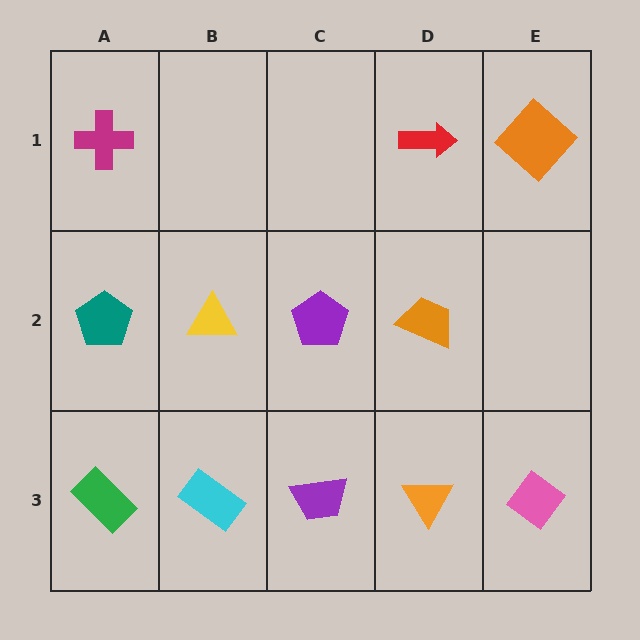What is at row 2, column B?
A yellow triangle.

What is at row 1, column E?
An orange diamond.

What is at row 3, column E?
A pink diamond.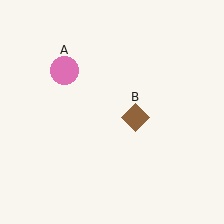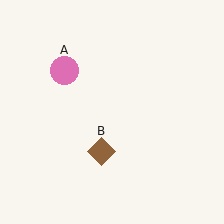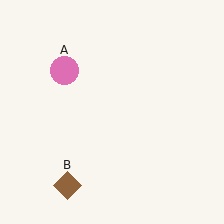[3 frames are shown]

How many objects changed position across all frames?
1 object changed position: brown diamond (object B).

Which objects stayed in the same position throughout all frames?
Pink circle (object A) remained stationary.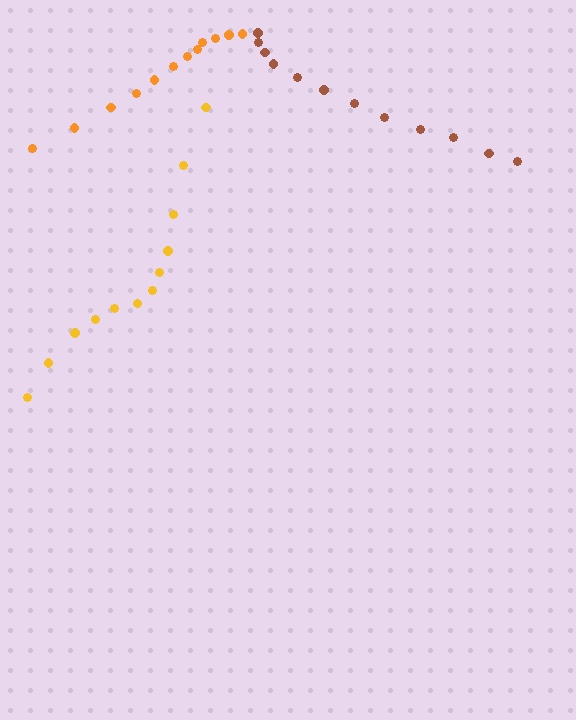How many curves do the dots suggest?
There are 3 distinct paths.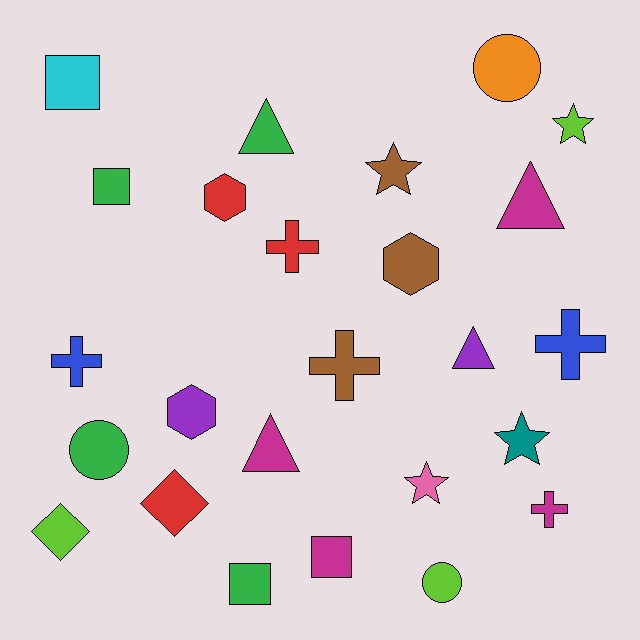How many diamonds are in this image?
There are 2 diamonds.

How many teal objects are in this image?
There is 1 teal object.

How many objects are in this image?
There are 25 objects.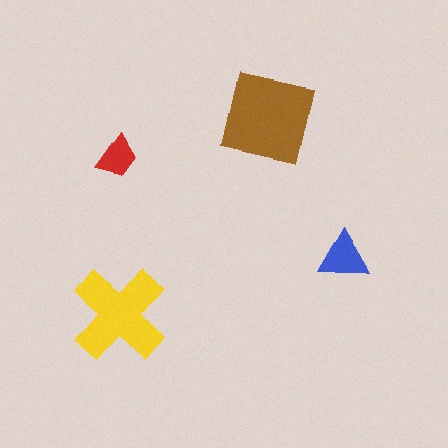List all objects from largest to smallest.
The brown square, the yellow cross, the blue triangle, the red trapezoid.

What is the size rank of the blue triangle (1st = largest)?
3rd.